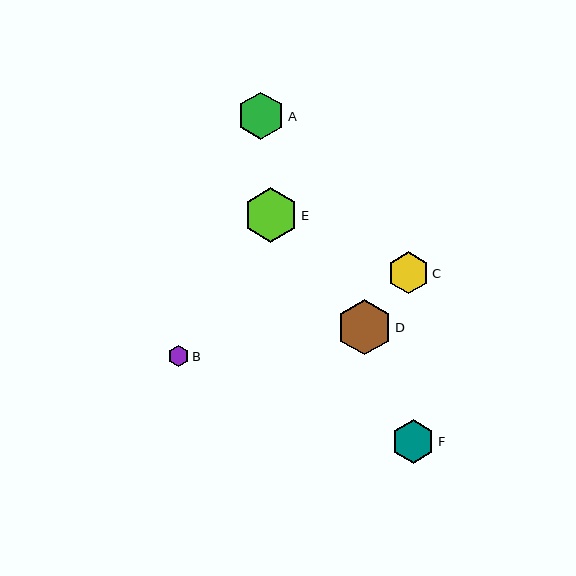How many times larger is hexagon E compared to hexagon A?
Hexagon E is approximately 1.2 times the size of hexagon A.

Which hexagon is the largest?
Hexagon D is the largest with a size of approximately 55 pixels.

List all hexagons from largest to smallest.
From largest to smallest: D, E, A, F, C, B.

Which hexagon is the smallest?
Hexagon B is the smallest with a size of approximately 20 pixels.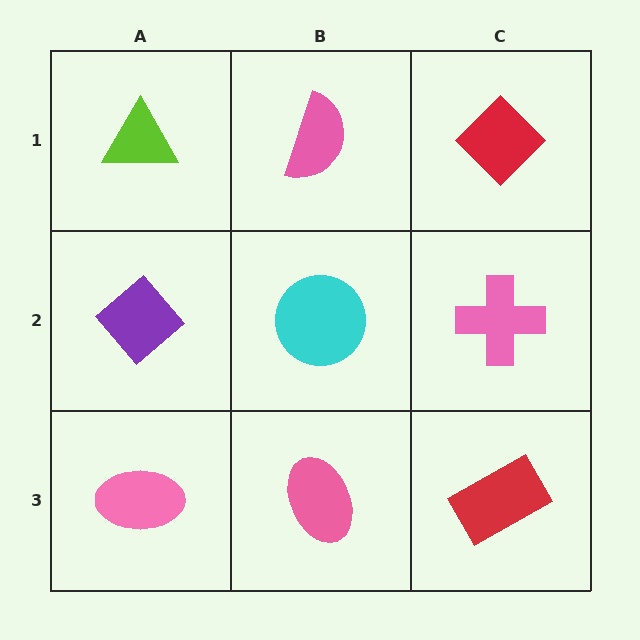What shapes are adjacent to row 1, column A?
A purple diamond (row 2, column A), a pink semicircle (row 1, column B).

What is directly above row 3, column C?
A pink cross.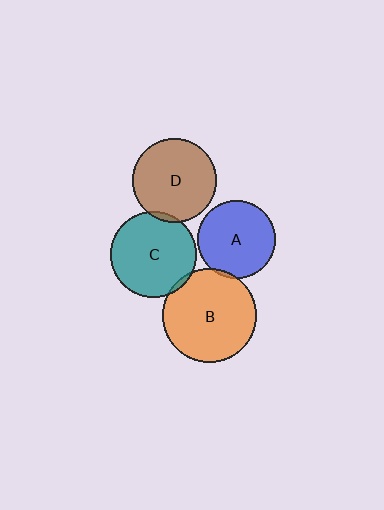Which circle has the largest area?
Circle B (orange).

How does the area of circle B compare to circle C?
Approximately 1.2 times.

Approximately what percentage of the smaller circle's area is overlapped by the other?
Approximately 5%.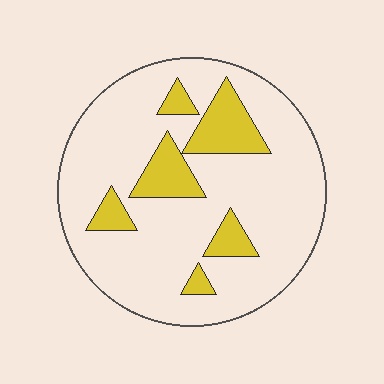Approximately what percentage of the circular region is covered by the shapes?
Approximately 20%.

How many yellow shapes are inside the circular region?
6.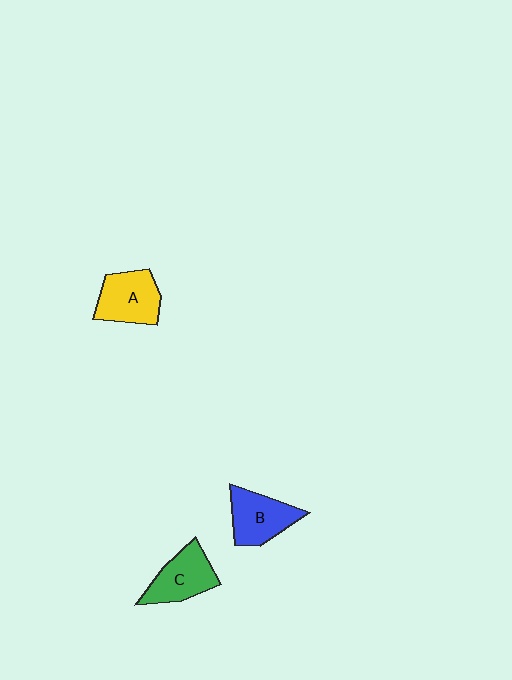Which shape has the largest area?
Shape A (yellow).